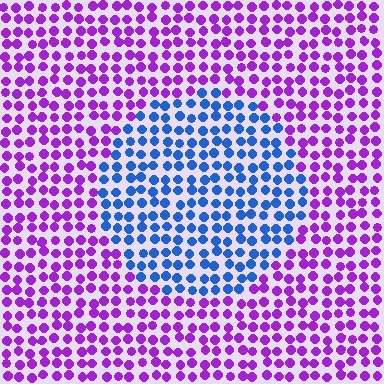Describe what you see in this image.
The image is filled with small purple elements in a uniform arrangement. A circle-shaped region is visible where the elements are tinted to a slightly different hue, forming a subtle color boundary.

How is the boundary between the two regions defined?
The boundary is defined purely by a slight shift in hue (about 66 degrees). Spacing, size, and orientation are identical on both sides.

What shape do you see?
I see a circle.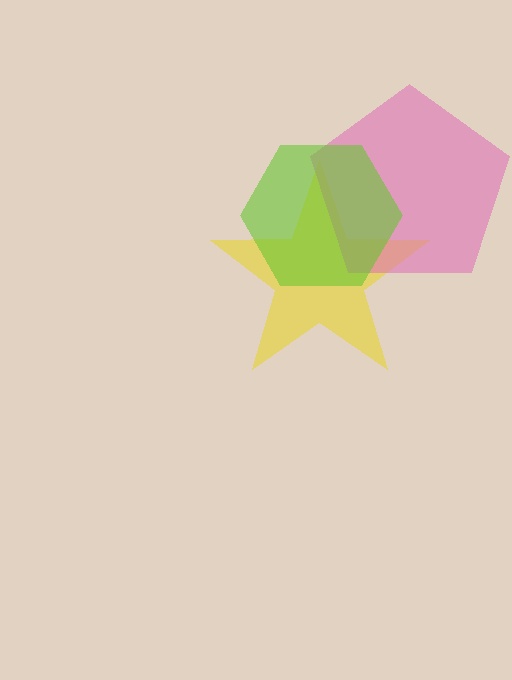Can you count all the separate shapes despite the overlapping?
Yes, there are 3 separate shapes.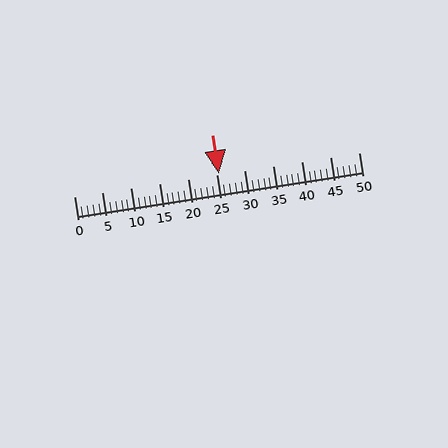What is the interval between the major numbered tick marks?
The major tick marks are spaced 5 units apart.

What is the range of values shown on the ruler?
The ruler shows values from 0 to 50.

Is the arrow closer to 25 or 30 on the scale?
The arrow is closer to 25.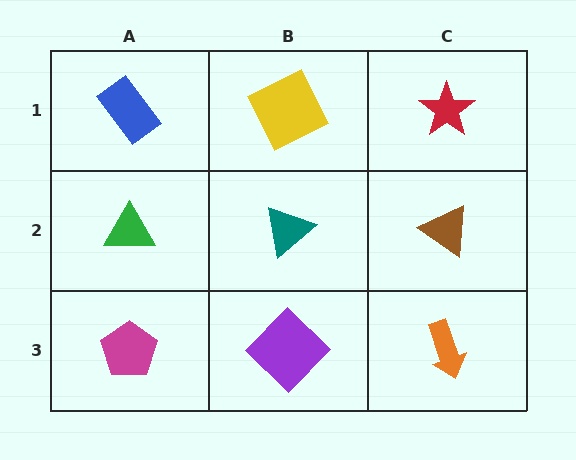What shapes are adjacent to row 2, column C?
A red star (row 1, column C), an orange arrow (row 3, column C), a teal triangle (row 2, column B).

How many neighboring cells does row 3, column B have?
3.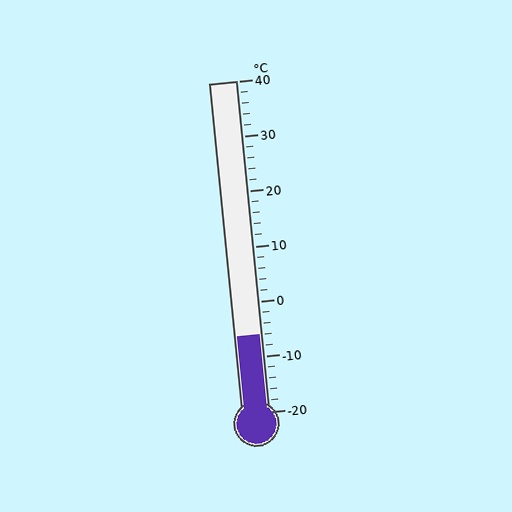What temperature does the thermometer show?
The thermometer shows approximately -6°C.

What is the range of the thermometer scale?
The thermometer scale ranges from -20°C to 40°C.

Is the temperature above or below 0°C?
The temperature is below 0°C.